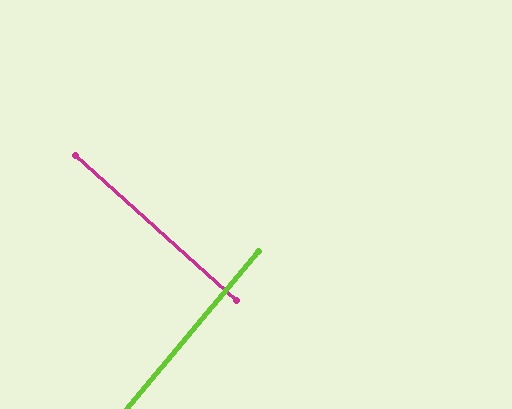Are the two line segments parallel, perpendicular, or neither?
Perpendicular — they meet at approximately 88°.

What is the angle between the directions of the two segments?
Approximately 88 degrees.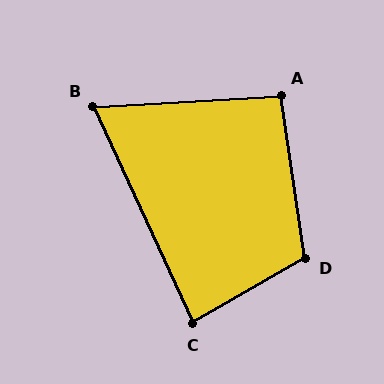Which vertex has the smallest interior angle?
B, at approximately 68 degrees.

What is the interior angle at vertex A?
Approximately 95 degrees (obtuse).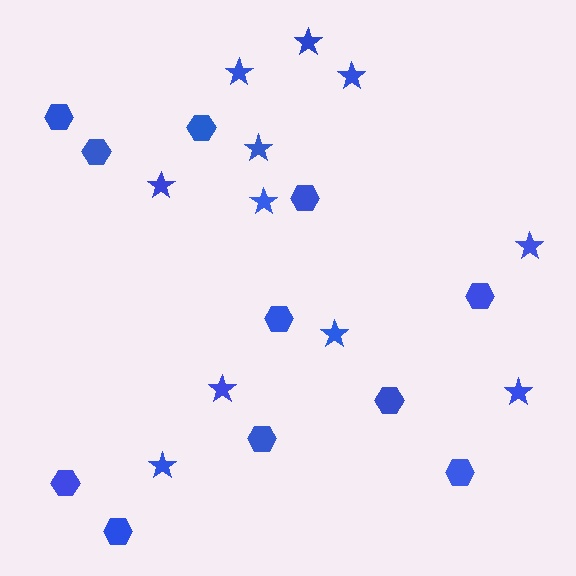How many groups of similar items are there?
There are 2 groups: one group of stars (11) and one group of hexagons (11).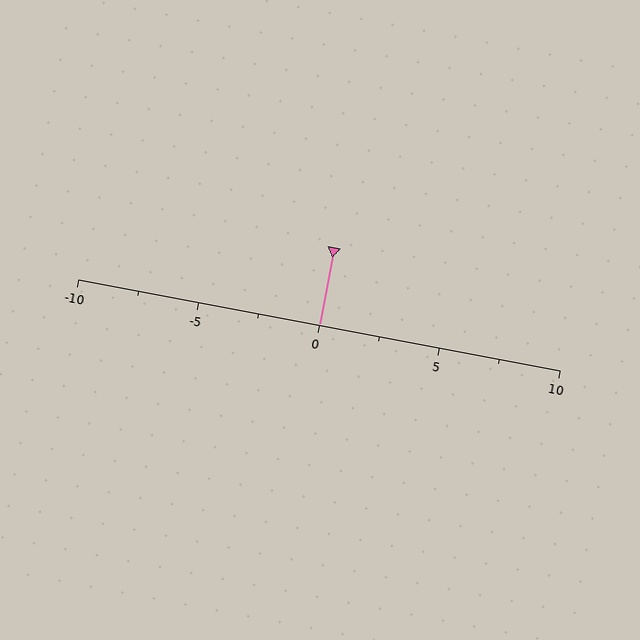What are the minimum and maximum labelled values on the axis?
The axis runs from -10 to 10.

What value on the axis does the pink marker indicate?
The marker indicates approximately 0.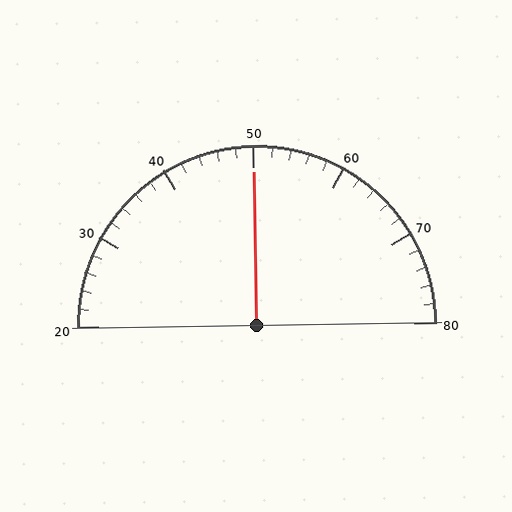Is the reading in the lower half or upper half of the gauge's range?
The reading is in the upper half of the range (20 to 80).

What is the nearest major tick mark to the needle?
The nearest major tick mark is 50.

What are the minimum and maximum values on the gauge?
The gauge ranges from 20 to 80.